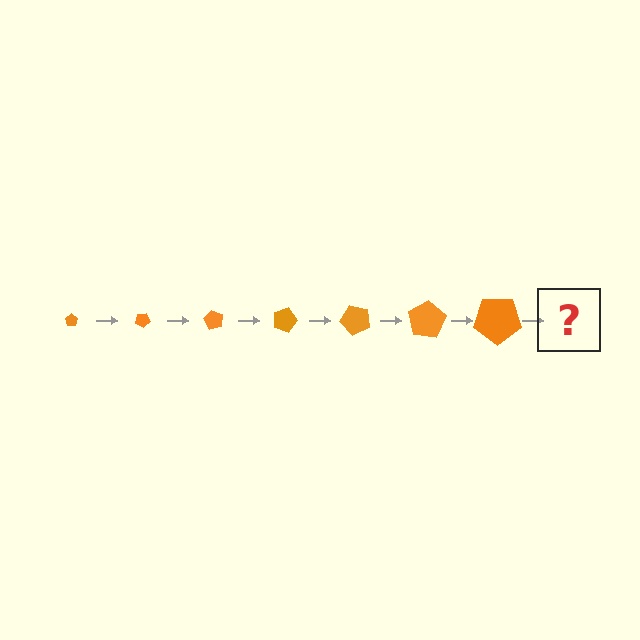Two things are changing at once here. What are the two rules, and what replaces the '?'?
The two rules are that the pentagon grows larger each step and it rotates 30 degrees each step. The '?' should be a pentagon, larger than the previous one and rotated 210 degrees from the start.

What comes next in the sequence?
The next element should be a pentagon, larger than the previous one and rotated 210 degrees from the start.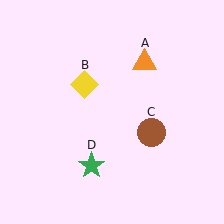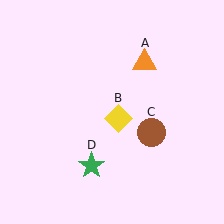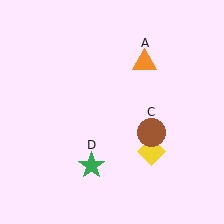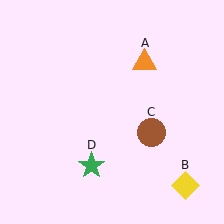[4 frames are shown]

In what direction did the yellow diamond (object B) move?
The yellow diamond (object B) moved down and to the right.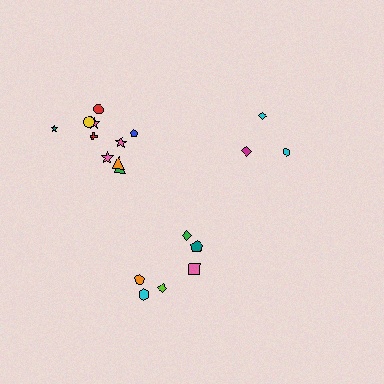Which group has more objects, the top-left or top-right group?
The top-left group.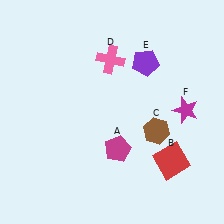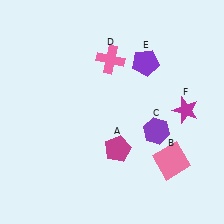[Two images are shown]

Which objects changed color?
B changed from red to pink. C changed from brown to purple.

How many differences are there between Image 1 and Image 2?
There are 2 differences between the two images.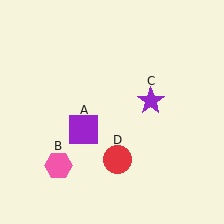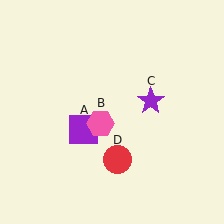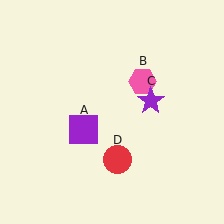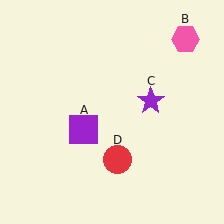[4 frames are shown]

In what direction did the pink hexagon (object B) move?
The pink hexagon (object B) moved up and to the right.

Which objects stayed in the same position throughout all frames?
Purple square (object A) and purple star (object C) and red circle (object D) remained stationary.